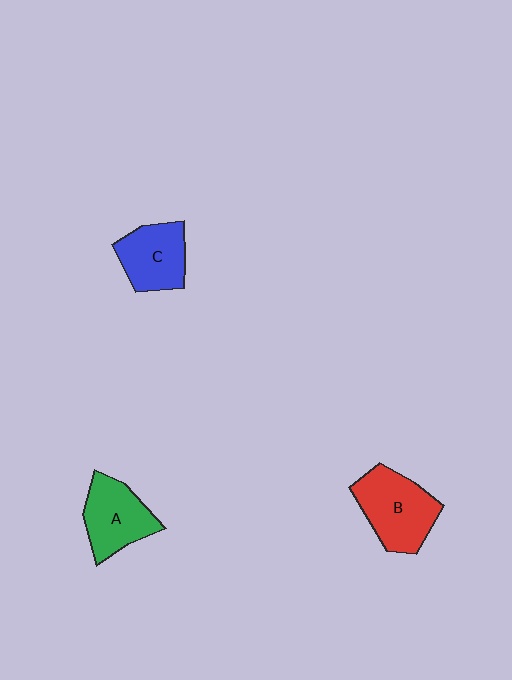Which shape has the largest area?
Shape B (red).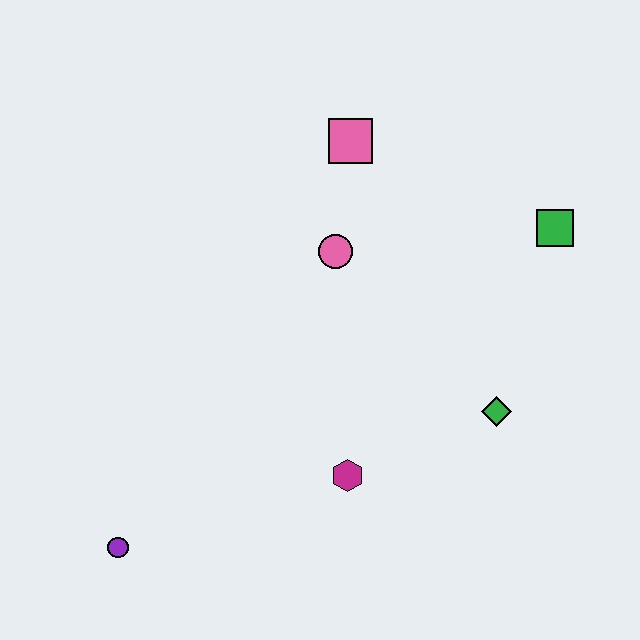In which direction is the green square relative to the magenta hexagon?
The green square is above the magenta hexagon.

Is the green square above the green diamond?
Yes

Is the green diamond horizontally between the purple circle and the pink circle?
No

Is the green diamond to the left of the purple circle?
No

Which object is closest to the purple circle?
The magenta hexagon is closest to the purple circle.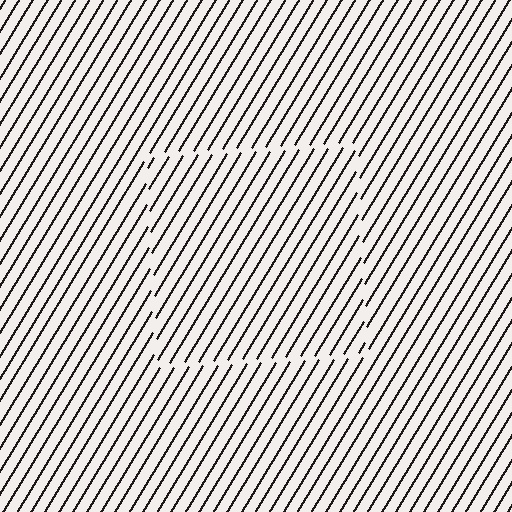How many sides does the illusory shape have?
4 sides — the line-ends trace a square.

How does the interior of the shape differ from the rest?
The interior of the shape contains the same grating, shifted by half a period — the contour is defined by the phase discontinuity where line-ends from the inner and outer gratings abut.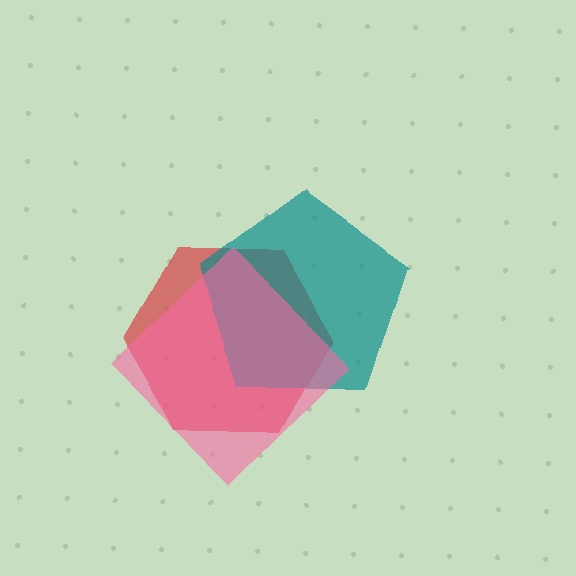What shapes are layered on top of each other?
The layered shapes are: a red hexagon, a teal pentagon, a pink diamond.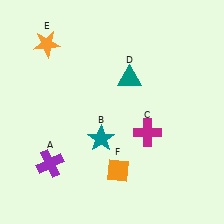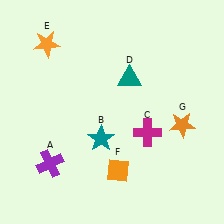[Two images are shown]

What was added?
An orange star (G) was added in Image 2.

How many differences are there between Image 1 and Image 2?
There is 1 difference between the two images.